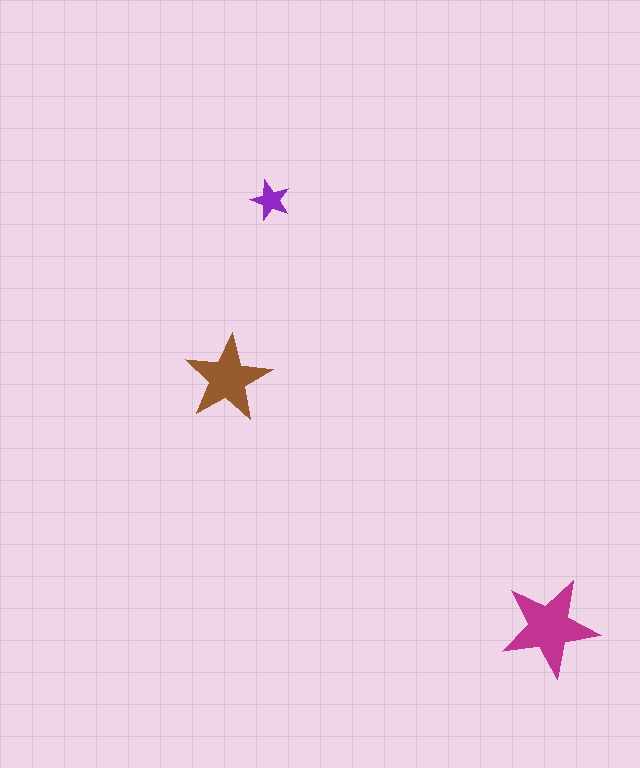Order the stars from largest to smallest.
the magenta one, the brown one, the purple one.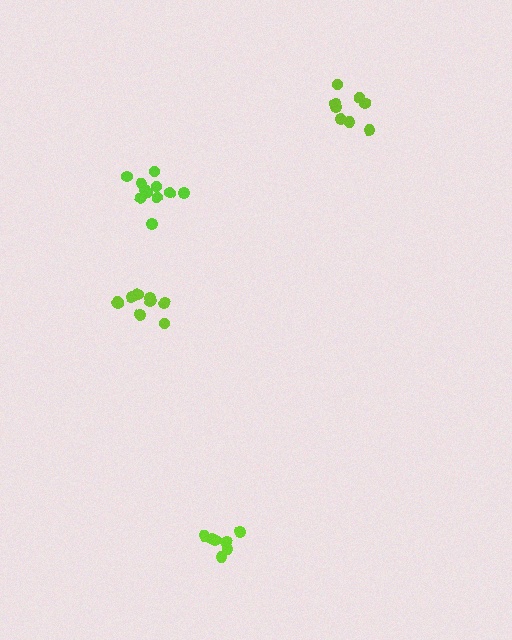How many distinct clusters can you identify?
There are 4 distinct clusters.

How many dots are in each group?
Group 1: 8 dots, Group 2: 11 dots, Group 3: 9 dots, Group 4: 7 dots (35 total).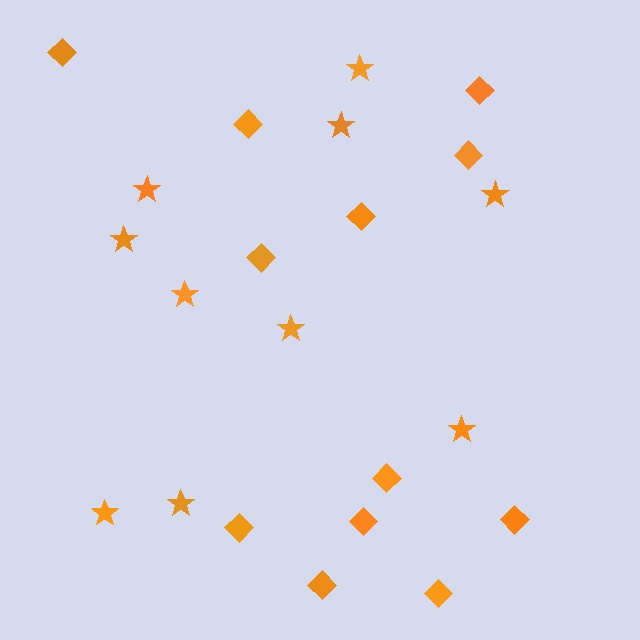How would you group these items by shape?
There are 2 groups: one group of diamonds (12) and one group of stars (10).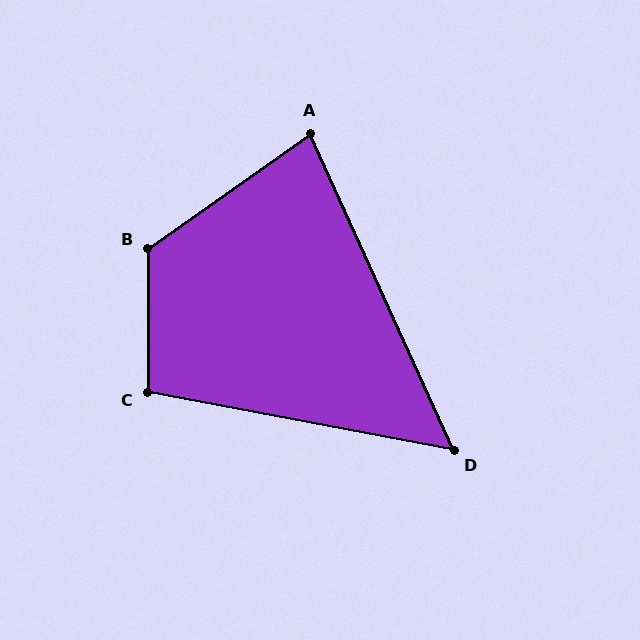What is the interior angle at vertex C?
Approximately 101 degrees (obtuse).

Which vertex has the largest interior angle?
B, at approximately 125 degrees.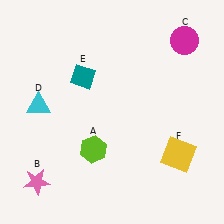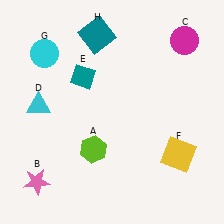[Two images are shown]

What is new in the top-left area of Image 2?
A cyan circle (G) was added in the top-left area of Image 2.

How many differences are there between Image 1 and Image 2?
There are 2 differences between the two images.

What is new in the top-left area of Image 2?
A teal square (H) was added in the top-left area of Image 2.